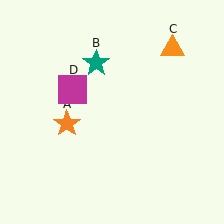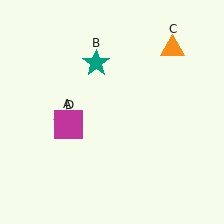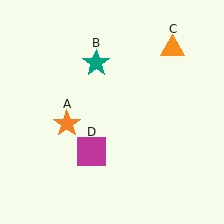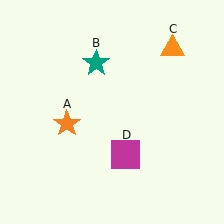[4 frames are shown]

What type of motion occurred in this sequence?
The magenta square (object D) rotated counterclockwise around the center of the scene.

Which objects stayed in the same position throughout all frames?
Orange star (object A) and teal star (object B) and orange triangle (object C) remained stationary.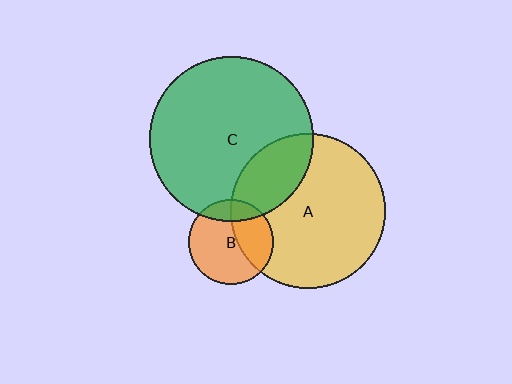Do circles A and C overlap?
Yes.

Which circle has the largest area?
Circle C (green).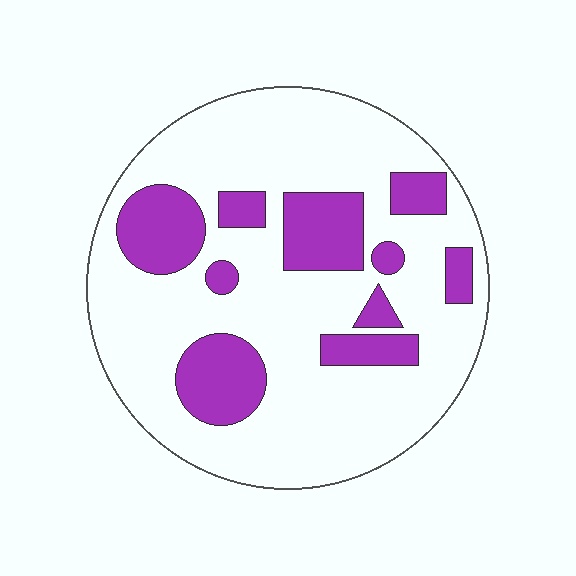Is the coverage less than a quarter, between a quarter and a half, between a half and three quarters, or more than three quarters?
Less than a quarter.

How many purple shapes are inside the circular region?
10.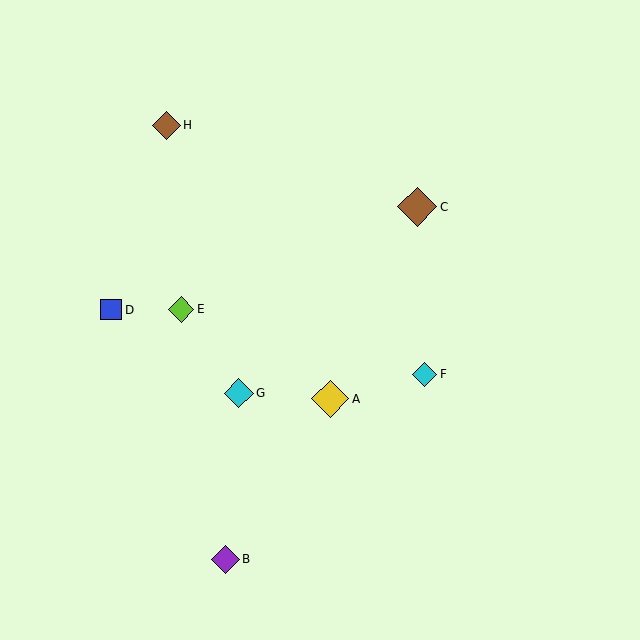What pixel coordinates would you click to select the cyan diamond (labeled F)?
Click at (425, 374) to select the cyan diamond F.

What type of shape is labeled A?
Shape A is a yellow diamond.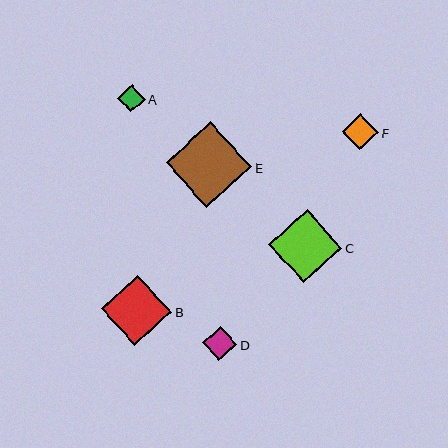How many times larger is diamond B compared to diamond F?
Diamond B is approximately 2.0 times the size of diamond F.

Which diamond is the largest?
Diamond E is the largest with a size of approximately 85 pixels.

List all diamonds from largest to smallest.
From largest to smallest: E, C, B, F, D, A.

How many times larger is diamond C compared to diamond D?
Diamond C is approximately 2.1 times the size of diamond D.